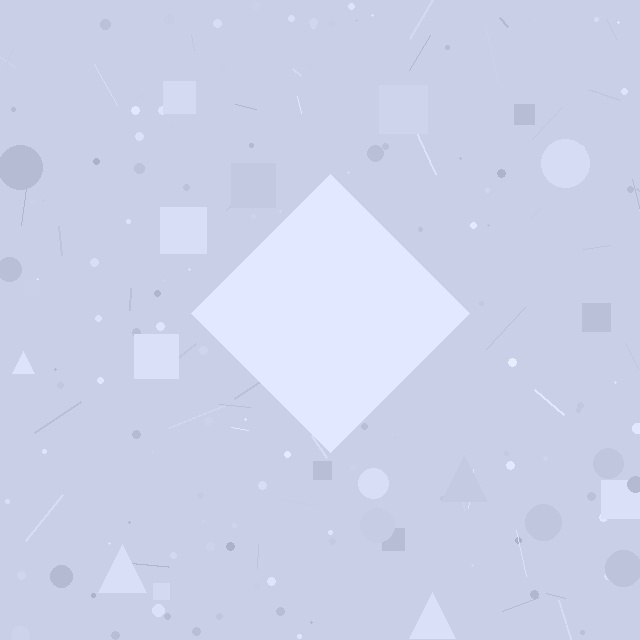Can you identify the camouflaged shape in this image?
The camouflaged shape is a diamond.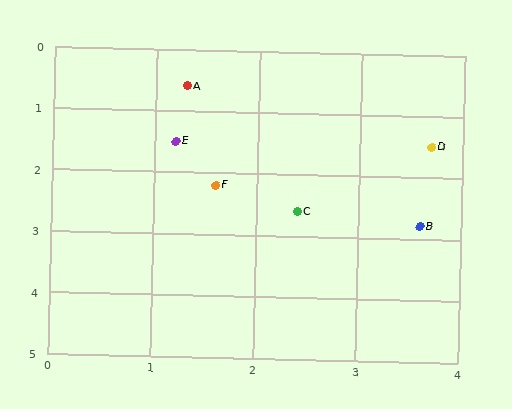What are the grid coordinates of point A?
Point A is at approximately (1.3, 0.6).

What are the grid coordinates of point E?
Point E is at approximately (1.2, 1.5).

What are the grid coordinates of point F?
Point F is at approximately (1.6, 2.2).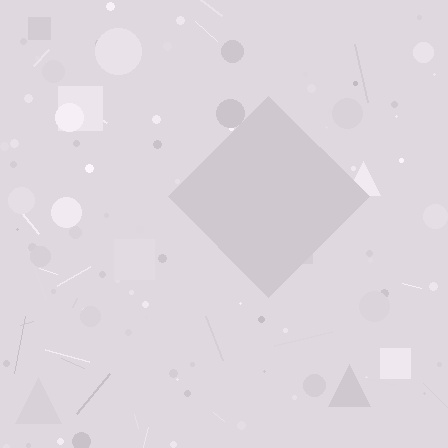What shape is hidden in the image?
A diamond is hidden in the image.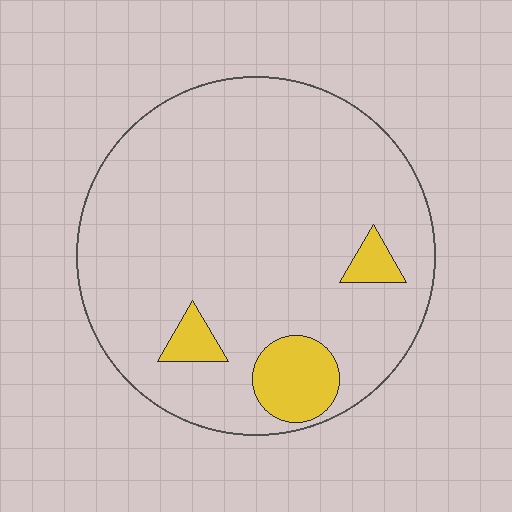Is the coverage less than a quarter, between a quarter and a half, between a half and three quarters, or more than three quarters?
Less than a quarter.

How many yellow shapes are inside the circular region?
3.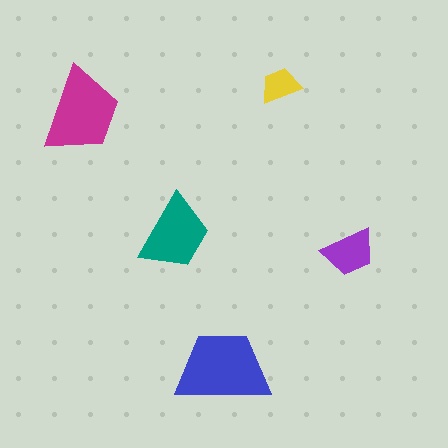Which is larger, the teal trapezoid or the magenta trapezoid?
The magenta one.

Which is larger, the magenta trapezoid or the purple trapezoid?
The magenta one.